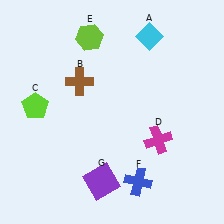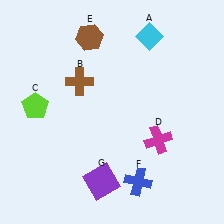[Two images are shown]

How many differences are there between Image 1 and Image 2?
There is 1 difference between the two images.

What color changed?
The hexagon (E) changed from lime in Image 1 to brown in Image 2.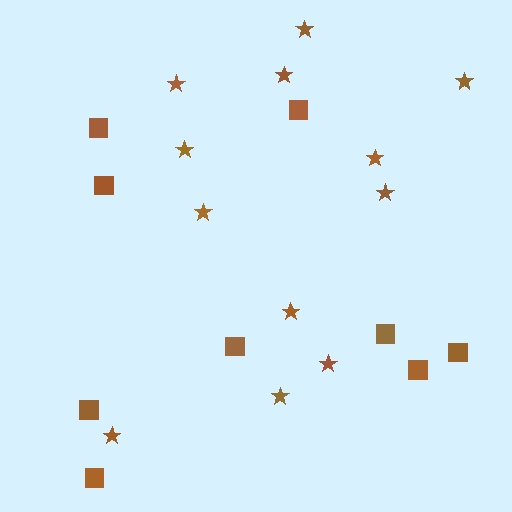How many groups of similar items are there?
There are 2 groups: one group of squares (9) and one group of stars (12).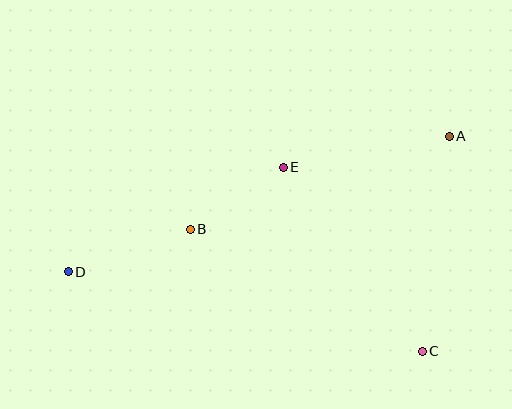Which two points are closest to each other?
Points B and E are closest to each other.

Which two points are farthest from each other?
Points A and D are farthest from each other.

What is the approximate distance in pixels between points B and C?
The distance between B and C is approximately 262 pixels.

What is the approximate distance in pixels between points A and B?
The distance between A and B is approximately 275 pixels.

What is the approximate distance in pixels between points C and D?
The distance between C and D is approximately 363 pixels.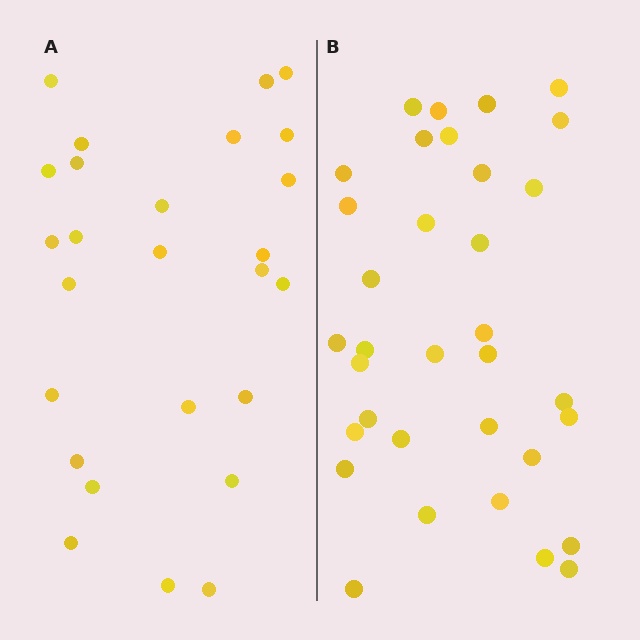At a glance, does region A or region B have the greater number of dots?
Region B (the right region) has more dots.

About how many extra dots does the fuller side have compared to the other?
Region B has roughly 8 or so more dots than region A.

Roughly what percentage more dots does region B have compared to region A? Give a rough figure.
About 30% more.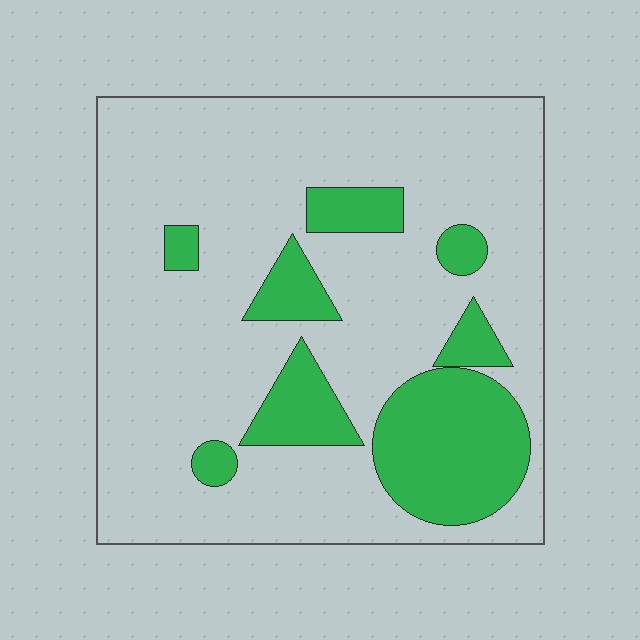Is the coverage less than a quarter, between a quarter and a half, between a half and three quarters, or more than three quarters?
Less than a quarter.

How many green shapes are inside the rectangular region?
8.